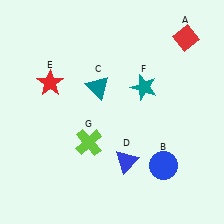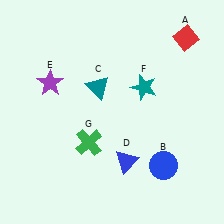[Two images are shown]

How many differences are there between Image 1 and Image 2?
There are 2 differences between the two images.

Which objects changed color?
E changed from red to purple. G changed from lime to green.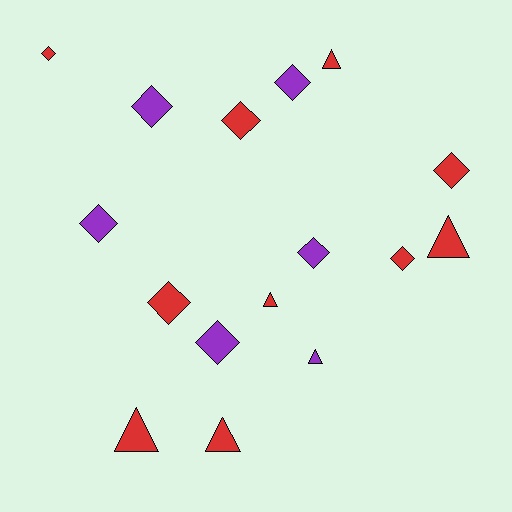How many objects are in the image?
There are 16 objects.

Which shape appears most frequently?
Diamond, with 10 objects.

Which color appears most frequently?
Red, with 10 objects.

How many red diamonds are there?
There are 5 red diamonds.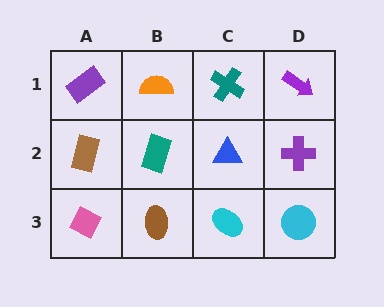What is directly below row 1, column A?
A brown rectangle.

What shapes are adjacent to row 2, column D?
A purple arrow (row 1, column D), a cyan circle (row 3, column D), a blue triangle (row 2, column C).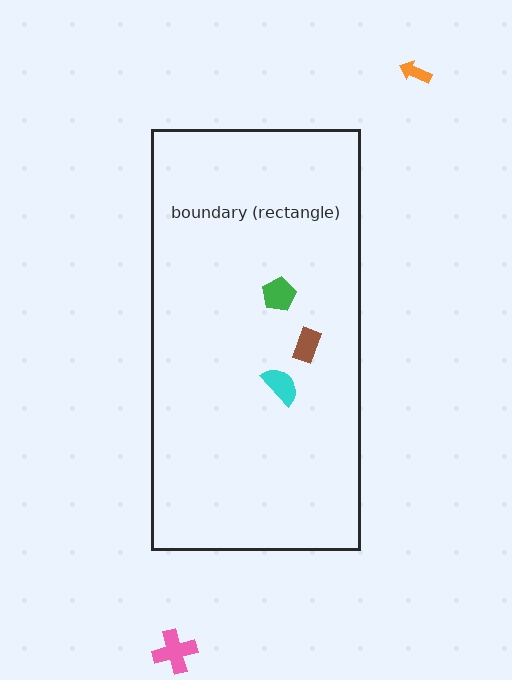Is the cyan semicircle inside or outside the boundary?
Inside.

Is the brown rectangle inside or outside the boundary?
Inside.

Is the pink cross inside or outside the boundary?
Outside.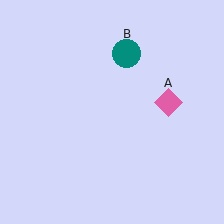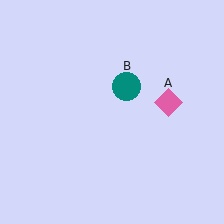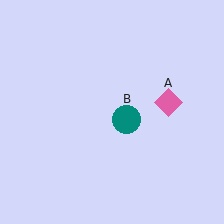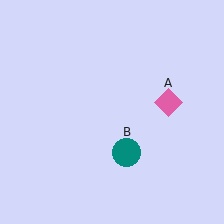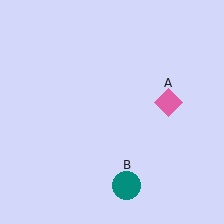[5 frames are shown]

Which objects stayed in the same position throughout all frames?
Pink diamond (object A) remained stationary.